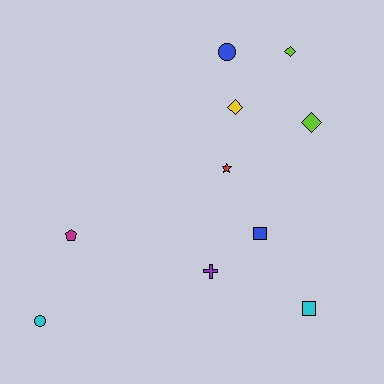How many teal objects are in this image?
There are no teal objects.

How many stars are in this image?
There is 1 star.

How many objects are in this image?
There are 10 objects.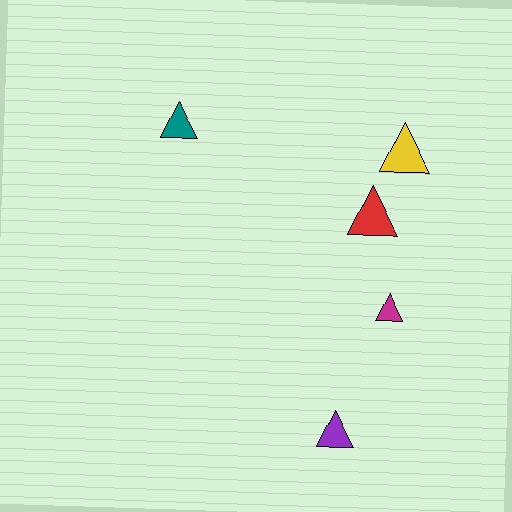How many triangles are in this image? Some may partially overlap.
There are 5 triangles.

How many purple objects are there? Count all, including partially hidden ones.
There is 1 purple object.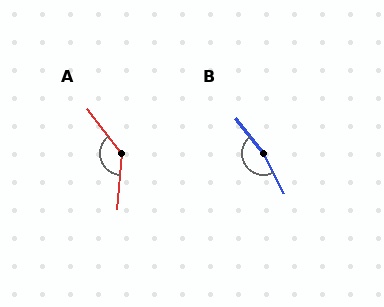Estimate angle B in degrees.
Approximately 168 degrees.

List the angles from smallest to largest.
A (138°), B (168°).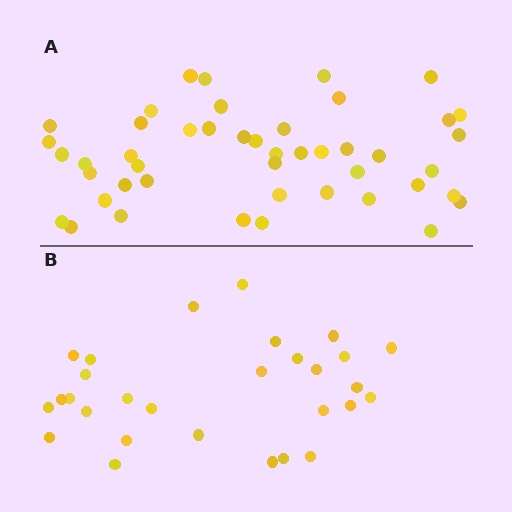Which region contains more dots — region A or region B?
Region A (the top region) has more dots.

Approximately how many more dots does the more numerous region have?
Region A has approximately 15 more dots than region B.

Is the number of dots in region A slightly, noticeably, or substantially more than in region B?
Region A has substantially more. The ratio is roughly 1.6 to 1.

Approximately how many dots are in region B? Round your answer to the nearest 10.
About 30 dots. (The exact count is 29, which rounds to 30.)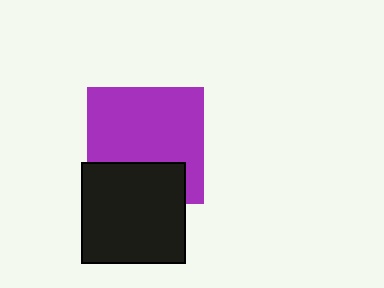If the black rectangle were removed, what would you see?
You would see the complete purple square.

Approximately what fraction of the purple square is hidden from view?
Roughly 31% of the purple square is hidden behind the black rectangle.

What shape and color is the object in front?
The object in front is a black rectangle.